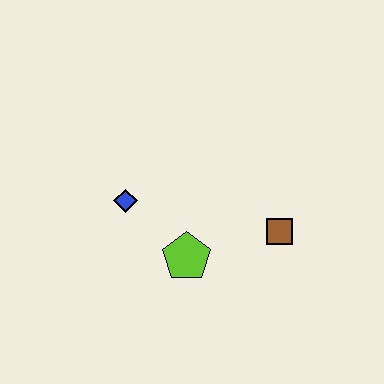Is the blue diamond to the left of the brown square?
Yes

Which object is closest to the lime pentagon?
The blue diamond is closest to the lime pentagon.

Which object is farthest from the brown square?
The blue diamond is farthest from the brown square.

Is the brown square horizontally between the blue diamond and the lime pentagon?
No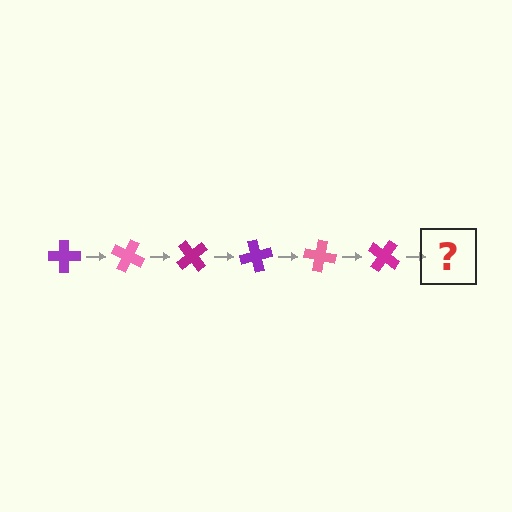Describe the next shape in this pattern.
It should be a purple cross, rotated 150 degrees from the start.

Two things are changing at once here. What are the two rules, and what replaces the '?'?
The two rules are that it rotates 25 degrees each step and the color cycles through purple, pink, and magenta. The '?' should be a purple cross, rotated 150 degrees from the start.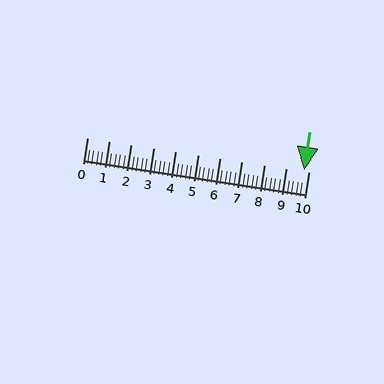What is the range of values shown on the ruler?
The ruler shows values from 0 to 10.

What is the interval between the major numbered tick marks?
The major tick marks are spaced 1 units apart.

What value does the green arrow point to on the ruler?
The green arrow points to approximately 9.8.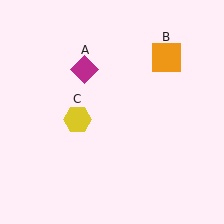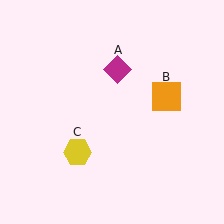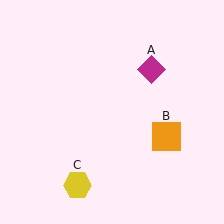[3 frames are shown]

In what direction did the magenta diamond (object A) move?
The magenta diamond (object A) moved right.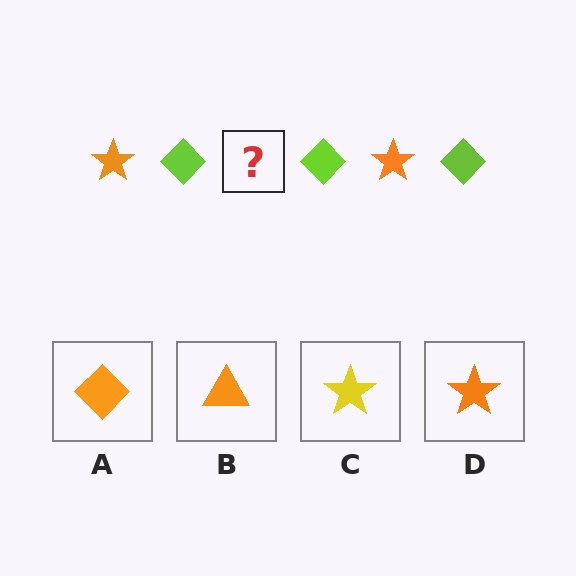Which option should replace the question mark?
Option D.